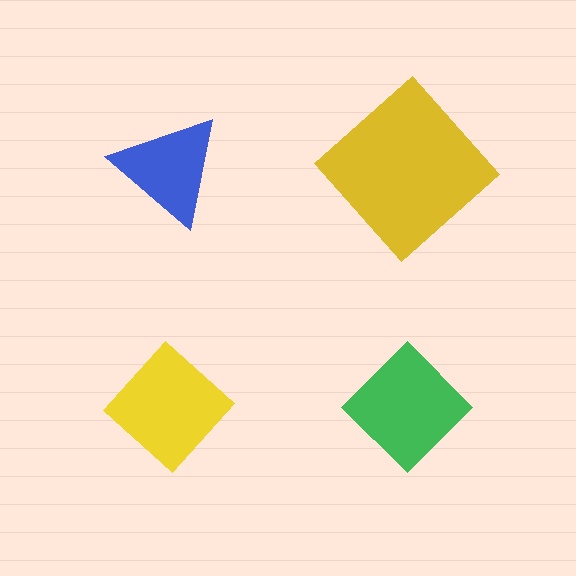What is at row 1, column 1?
A blue triangle.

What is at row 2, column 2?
A green diamond.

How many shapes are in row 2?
2 shapes.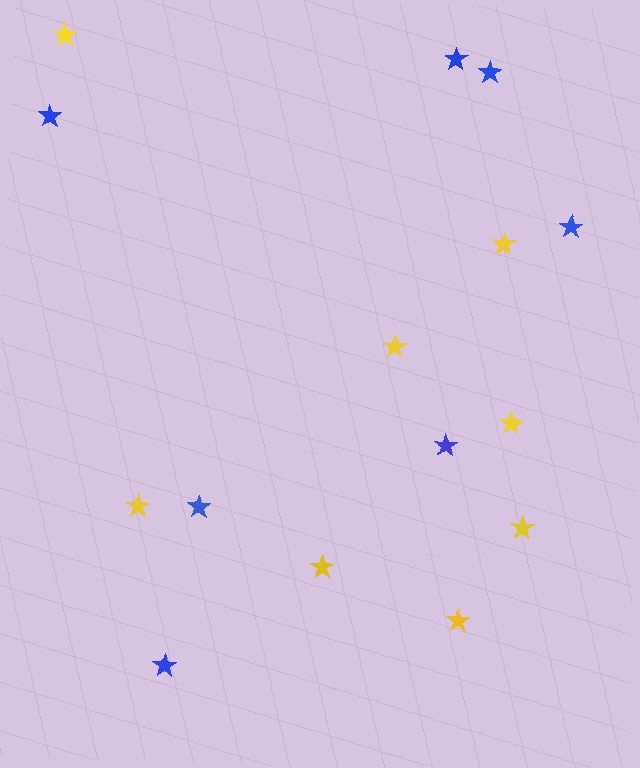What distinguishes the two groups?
There are 2 groups: one group of yellow stars (8) and one group of blue stars (7).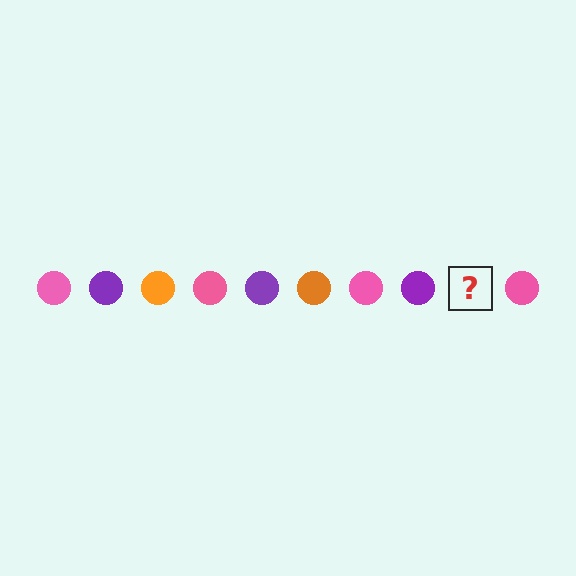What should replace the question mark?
The question mark should be replaced with an orange circle.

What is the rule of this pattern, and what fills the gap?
The rule is that the pattern cycles through pink, purple, orange circles. The gap should be filled with an orange circle.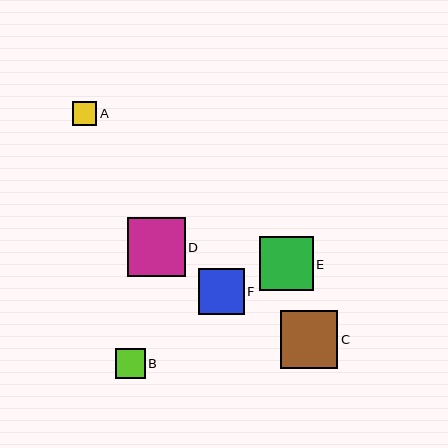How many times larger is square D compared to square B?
Square D is approximately 1.9 times the size of square B.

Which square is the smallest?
Square A is the smallest with a size of approximately 24 pixels.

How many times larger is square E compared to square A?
Square E is approximately 2.3 times the size of square A.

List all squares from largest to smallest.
From largest to smallest: D, C, E, F, B, A.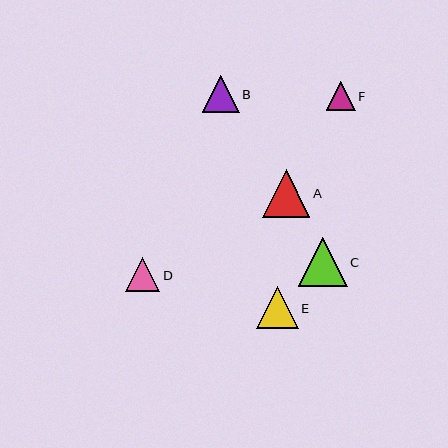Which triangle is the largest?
Triangle C is the largest with a size of approximately 49 pixels.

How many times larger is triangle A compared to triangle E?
Triangle A is approximately 1.2 times the size of triangle E.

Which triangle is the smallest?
Triangle F is the smallest with a size of approximately 29 pixels.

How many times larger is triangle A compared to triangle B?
Triangle A is approximately 1.3 times the size of triangle B.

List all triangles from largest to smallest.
From largest to smallest: C, A, E, B, D, F.